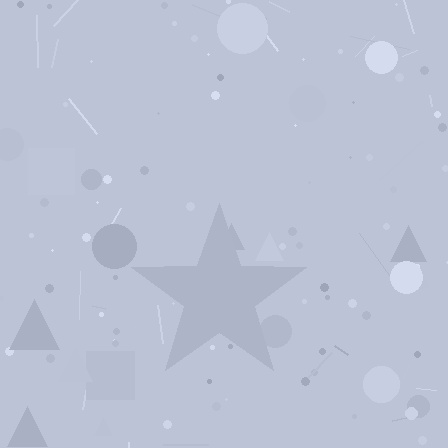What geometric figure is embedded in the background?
A star is embedded in the background.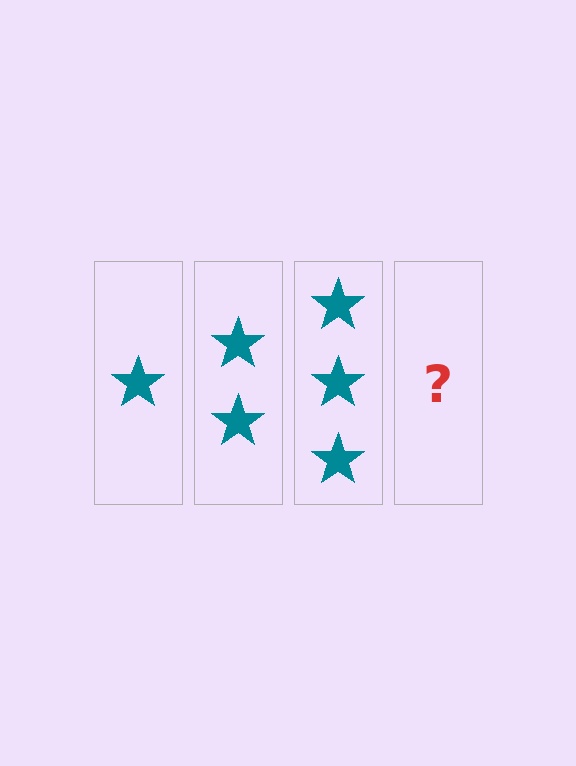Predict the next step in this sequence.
The next step is 4 stars.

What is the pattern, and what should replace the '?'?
The pattern is that each step adds one more star. The '?' should be 4 stars.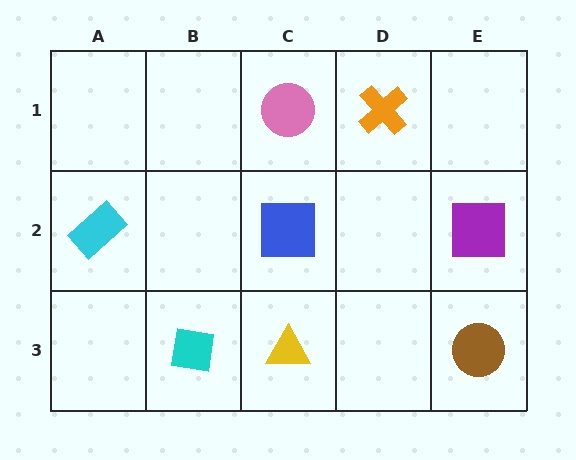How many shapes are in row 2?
3 shapes.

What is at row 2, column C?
A blue square.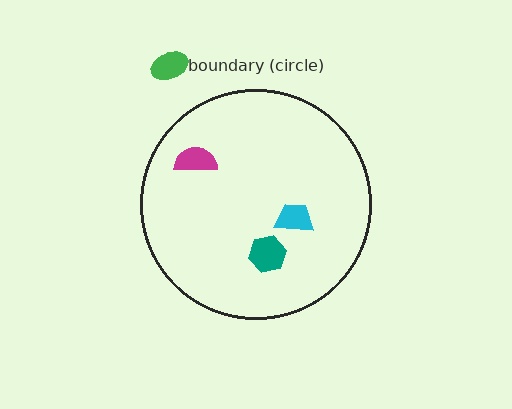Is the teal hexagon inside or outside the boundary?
Inside.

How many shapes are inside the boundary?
3 inside, 1 outside.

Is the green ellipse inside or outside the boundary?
Outside.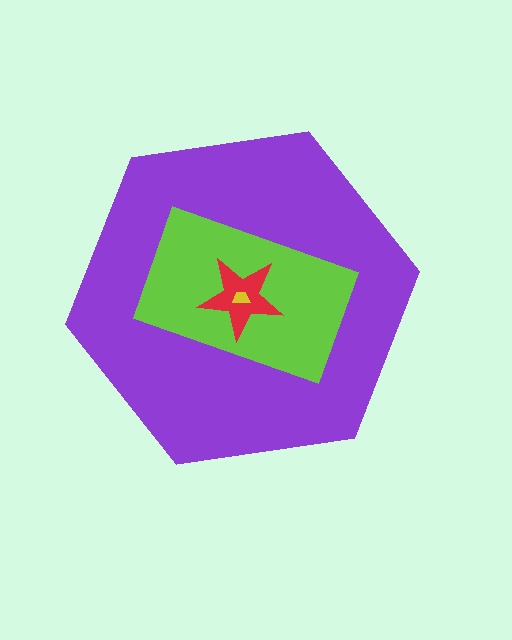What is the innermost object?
The yellow trapezoid.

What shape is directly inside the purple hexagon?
The lime rectangle.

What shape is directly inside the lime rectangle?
The red star.